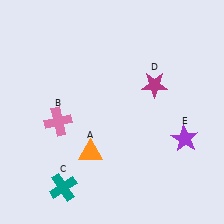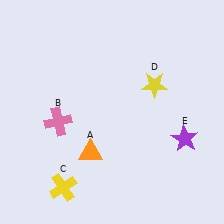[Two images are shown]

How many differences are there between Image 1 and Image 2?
There are 2 differences between the two images.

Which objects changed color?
C changed from teal to yellow. D changed from magenta to yellow.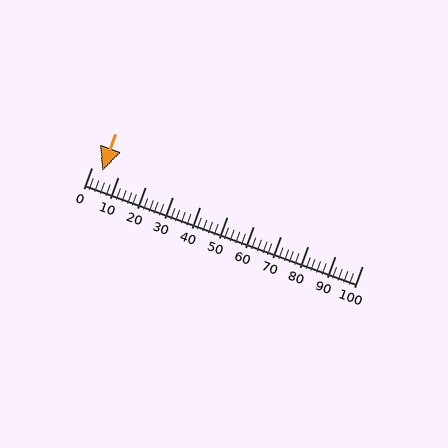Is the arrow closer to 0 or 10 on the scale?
The arrow is closer to 0.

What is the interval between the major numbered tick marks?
The major tick marks are spaced 10 units apart.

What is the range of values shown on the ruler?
The ruler shows values from 0 to 100.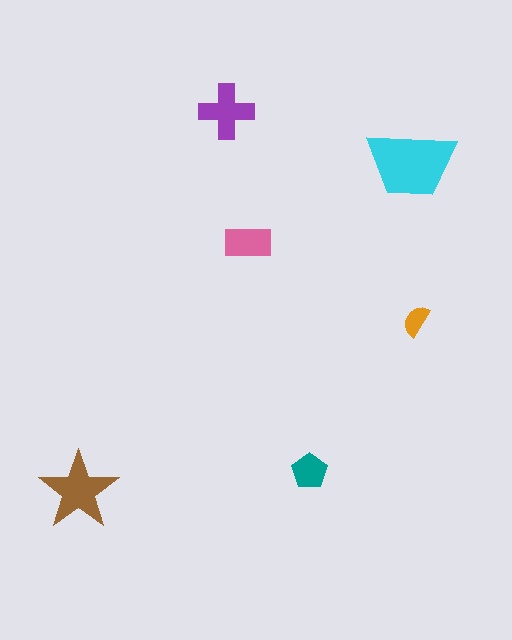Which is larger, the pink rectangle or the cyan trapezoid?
The cyan trapezoid.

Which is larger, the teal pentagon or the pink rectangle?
The pink rectangle.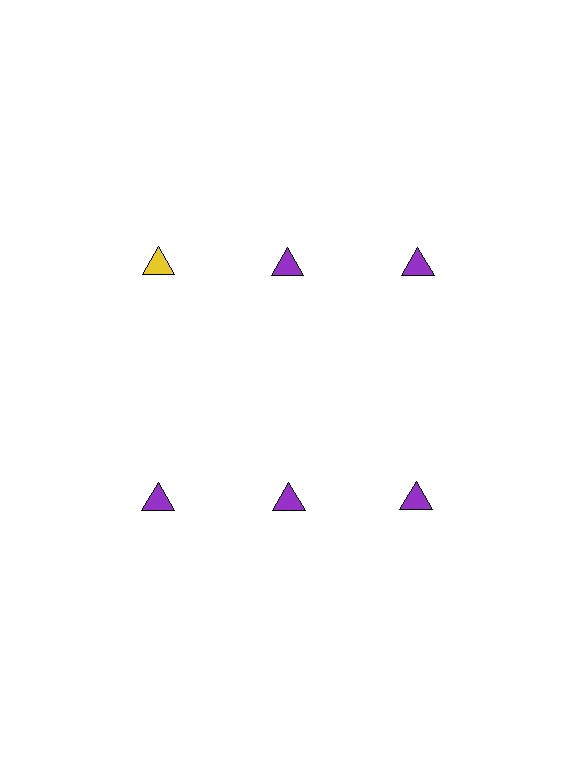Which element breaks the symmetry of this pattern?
The yellow triangle in the top row, leftmost column breaks the symmetry. All other shapes are purple triangles.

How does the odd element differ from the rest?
It has a different color: yellow instead of purple.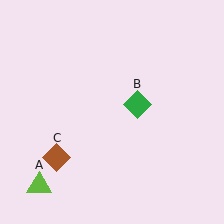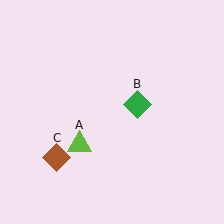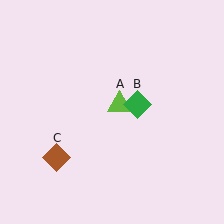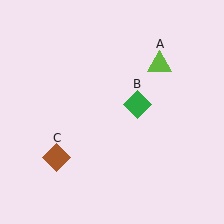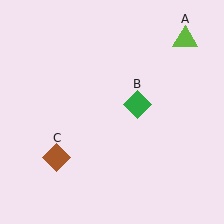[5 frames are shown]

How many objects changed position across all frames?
1 object changed position: lime triangle (object A).